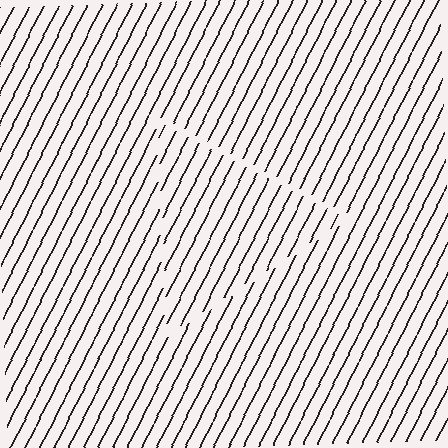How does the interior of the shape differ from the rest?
The interior of the shape contains the same grating, shifted by half a period — the contour is defined by the phase discontinuity where line-ends from the inner and outer gratings abut.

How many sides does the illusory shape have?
3 sides — the line-ends trace a triangle.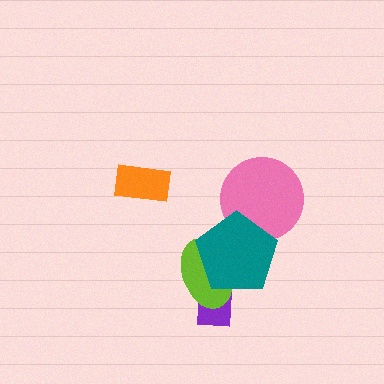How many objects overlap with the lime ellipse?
2 objects overlap with the lime ellipse.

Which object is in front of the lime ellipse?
The teal pentagon is in front of the lime ellipse.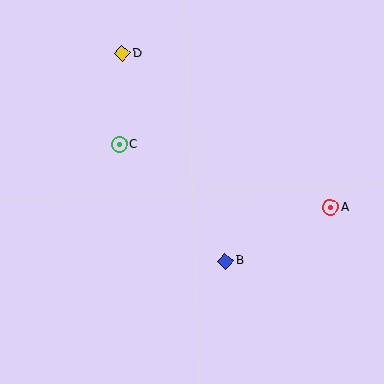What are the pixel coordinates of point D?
Point D is at (122, 54).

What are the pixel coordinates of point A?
Point A is at (330, 208).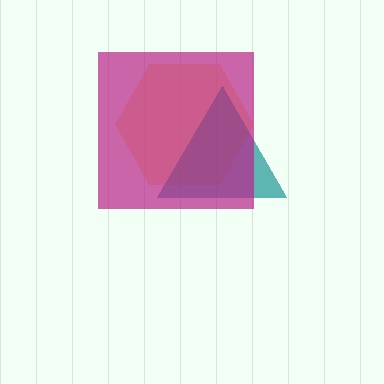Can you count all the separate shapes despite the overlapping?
Yes, there are 3 separate shapes.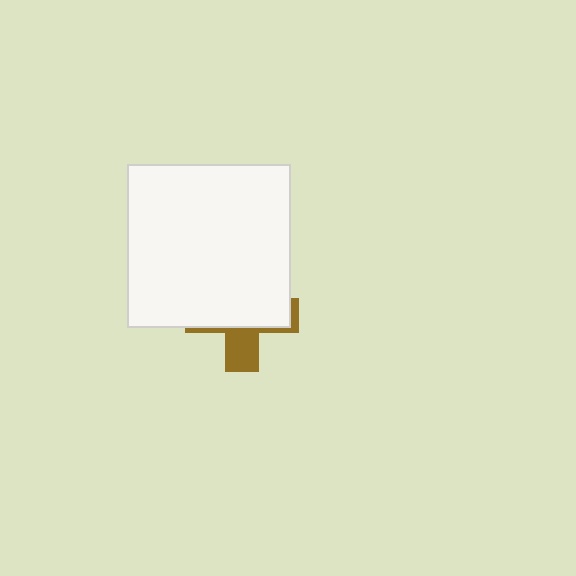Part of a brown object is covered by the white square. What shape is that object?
It is a cross.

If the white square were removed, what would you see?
You would see the complete brown cross.